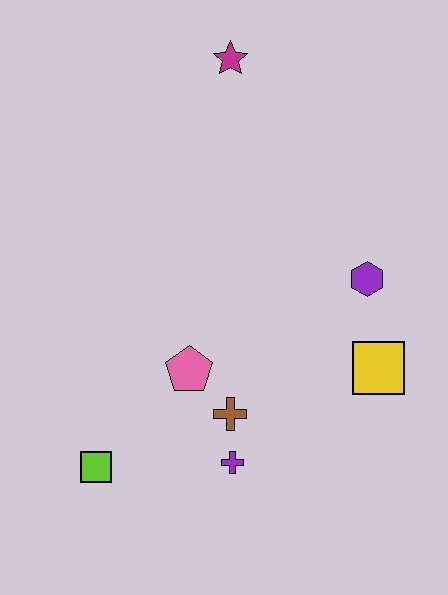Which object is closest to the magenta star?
The purple hexagon is closest to the magenta star.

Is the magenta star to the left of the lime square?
No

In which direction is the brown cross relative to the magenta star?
The brown cross is below the magenta star.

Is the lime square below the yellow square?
Yes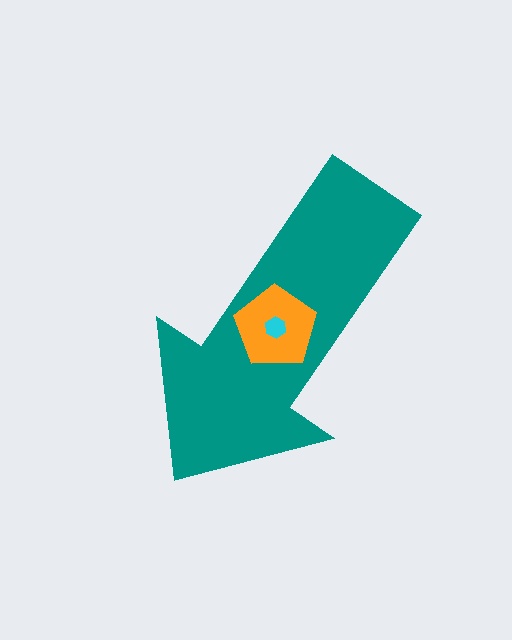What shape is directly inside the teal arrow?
The orange pentagon.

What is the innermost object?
The cyan hexagon.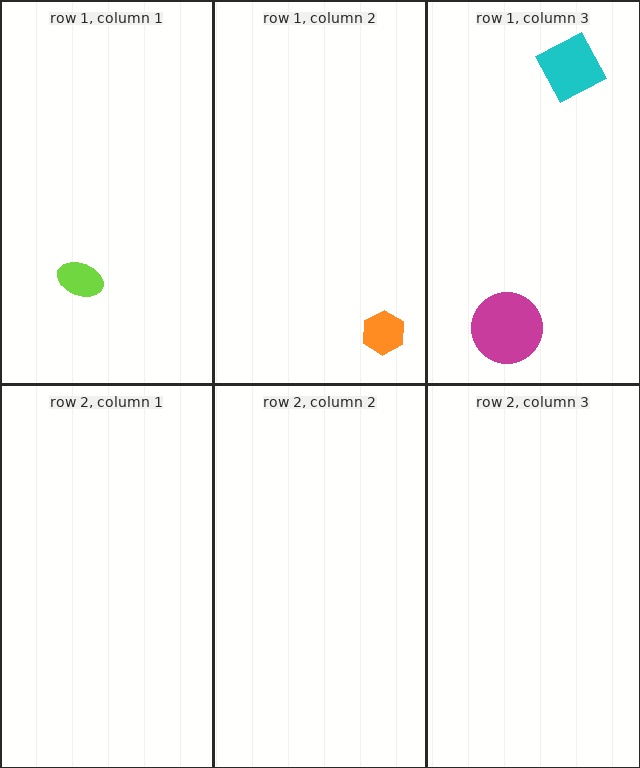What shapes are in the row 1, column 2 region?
The orange hexagon.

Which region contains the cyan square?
The row 1, column 3 region.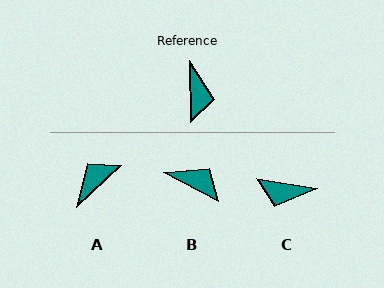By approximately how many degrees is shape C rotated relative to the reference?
Approximately 101 degrees clockwise.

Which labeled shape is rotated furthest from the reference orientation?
A, about 132 degrees away.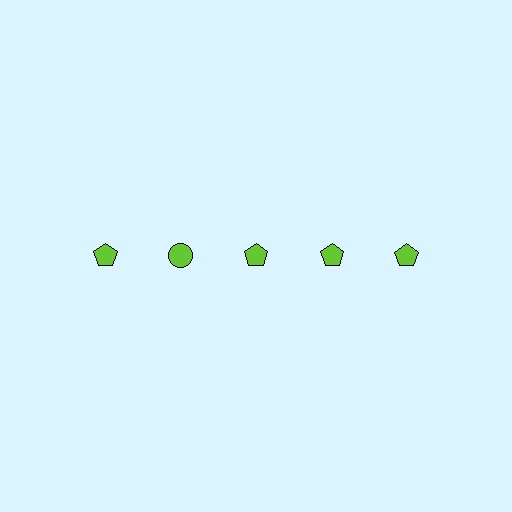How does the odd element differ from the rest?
It has a different shape: circle instead of pentagon.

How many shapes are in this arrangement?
There are 5 shapes arranged in a grid pattern.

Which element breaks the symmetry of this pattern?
The lime circle in the top row, second from left column breaks the symmetry. All other shapes are lime pentagons.